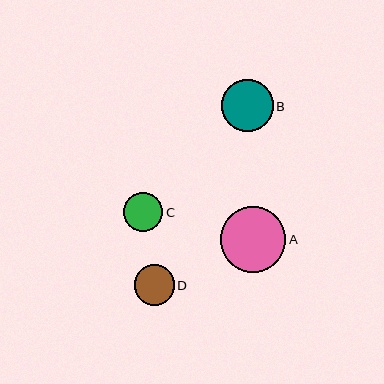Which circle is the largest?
Circle A is the largest with a size of approximately 66 pixels.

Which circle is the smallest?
Circle C is the smallest with a size of approximately 40 pixels.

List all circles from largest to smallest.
From largest to smallest: A, B, D, C.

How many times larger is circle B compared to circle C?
Circle B is approximately 1.3 times the size of circle C.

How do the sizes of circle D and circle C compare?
Circle D and circle C are approximately the same size.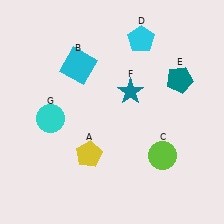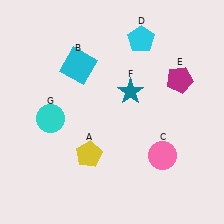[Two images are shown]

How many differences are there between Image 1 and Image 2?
There are 2 differences between the two images.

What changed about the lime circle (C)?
In Image 1, C is lime. In Image 2, it changed to pink.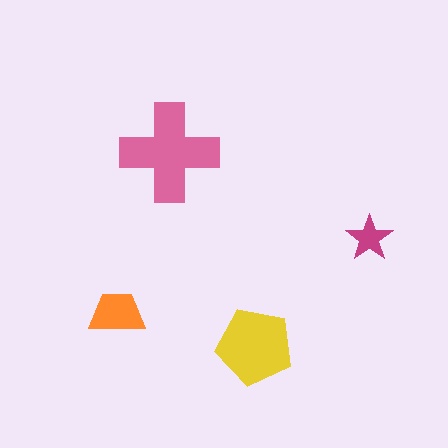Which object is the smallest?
The magenta star.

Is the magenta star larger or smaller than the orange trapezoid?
Smaller.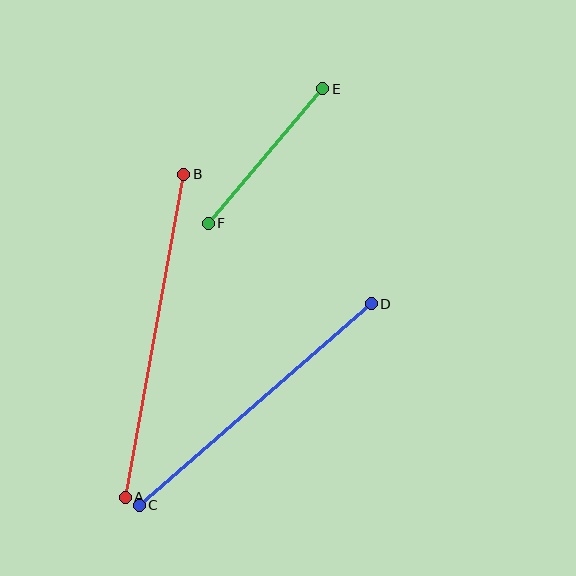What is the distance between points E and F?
The distance is approximately 177 pixels.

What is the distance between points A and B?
The distance is approximately 329 pixels.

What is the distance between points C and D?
The distance is approximately 307 pixels.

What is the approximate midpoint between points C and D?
The midpoint is at approximately (255, 405) pixels.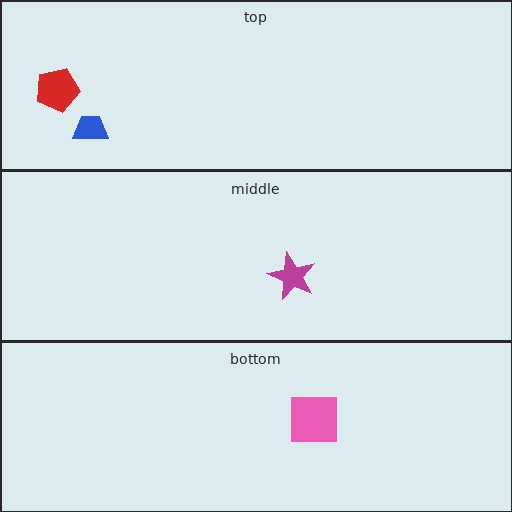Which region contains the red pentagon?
The top region.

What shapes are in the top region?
The blue trapezoid, the red pentagon.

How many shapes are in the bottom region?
1.